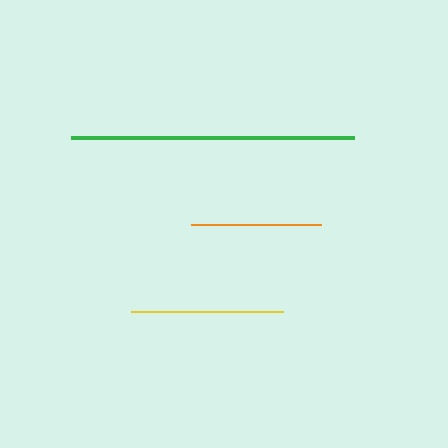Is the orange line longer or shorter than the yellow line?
The yellow line is longer than the orange line.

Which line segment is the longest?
The green line is the longest at approximately 283 pixels.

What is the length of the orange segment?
The orange segment is approximately 130 pixels long.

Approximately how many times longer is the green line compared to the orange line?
The green line is approximately 2.2 times the length of the orange line.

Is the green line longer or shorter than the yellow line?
The green line is longer than the yellow line.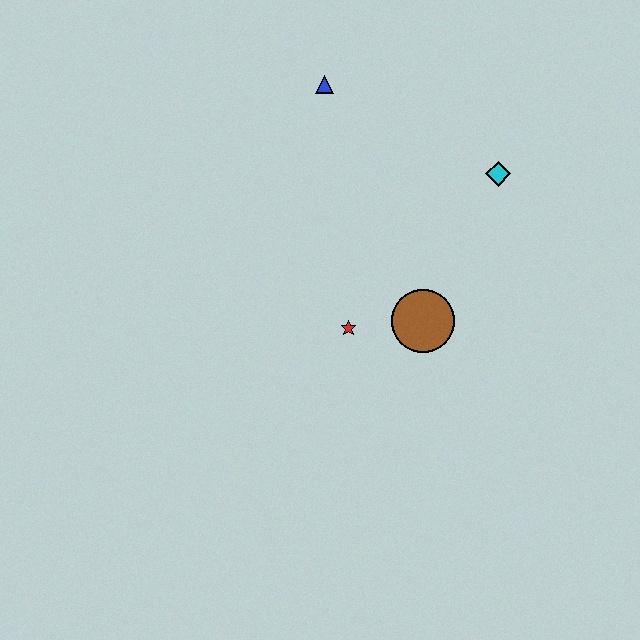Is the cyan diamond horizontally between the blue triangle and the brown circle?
No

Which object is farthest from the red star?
The blue triangle is farthest from the red star.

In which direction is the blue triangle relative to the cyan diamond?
The blue triangle is to the left of the cyan diamond.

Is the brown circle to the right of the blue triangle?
Yes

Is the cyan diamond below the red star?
No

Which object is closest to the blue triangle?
The cyan diamond is closest to the blue triangle.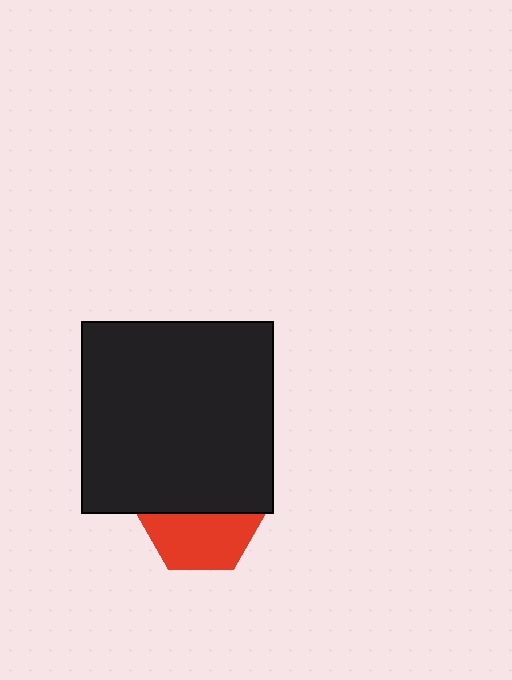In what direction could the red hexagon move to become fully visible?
The red hexagon could move down. That would shift it out from behind the black square entirely.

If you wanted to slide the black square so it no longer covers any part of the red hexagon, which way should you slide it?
Slide it up — that is the most direct way to separate the two shapes.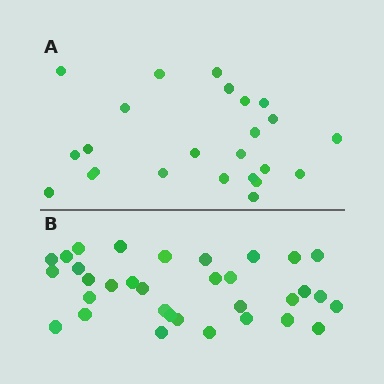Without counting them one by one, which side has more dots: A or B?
Region B (the bottom region) has more dots.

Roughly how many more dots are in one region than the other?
Region B has roughly 8 or so more dots than region A.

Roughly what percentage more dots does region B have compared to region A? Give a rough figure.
About 40% more.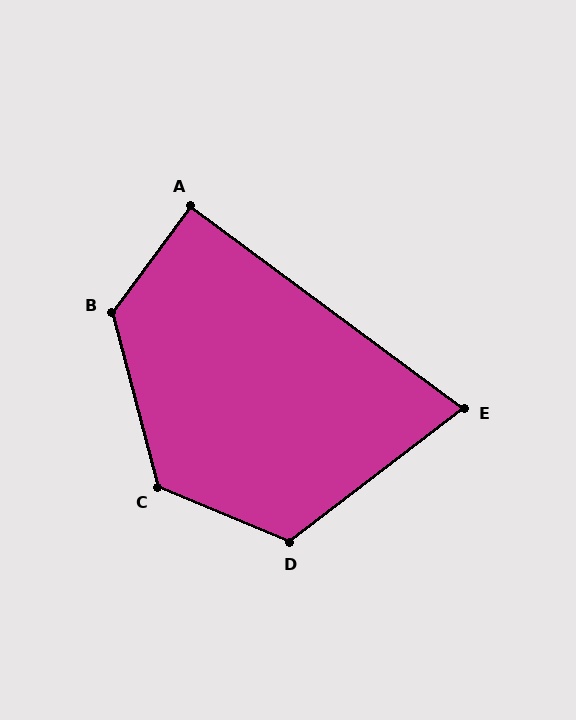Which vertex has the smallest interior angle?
E, at approximately 74 degrees.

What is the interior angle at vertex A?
Approximately 90 degrees (approximately right).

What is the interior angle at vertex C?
Approximately 127 degrees (obtuse).